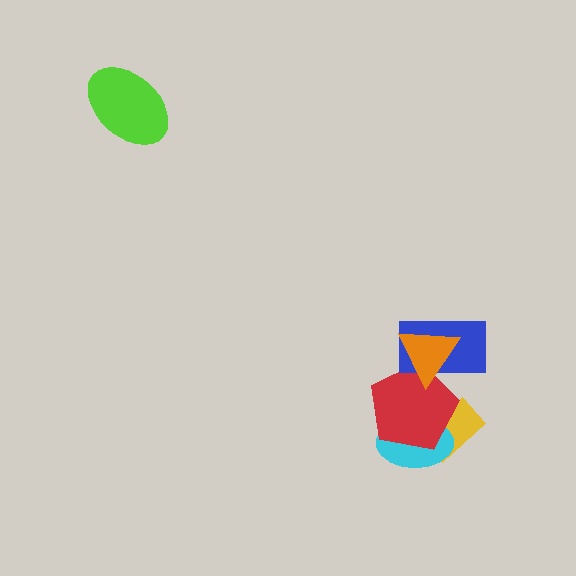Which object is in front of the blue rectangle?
The orange triangle is in front of the blue rectangle.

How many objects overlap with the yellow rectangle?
2 objects overlap with the yellow rectangle.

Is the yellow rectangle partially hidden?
Yes, it is partially covered by another shape.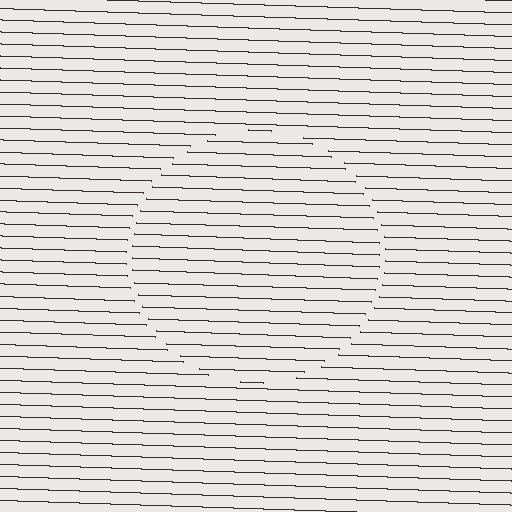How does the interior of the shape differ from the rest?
The interior of the shape contains the same grating, shifted by half a period — the contour is defined by the phase discontinuity where line-ends from the inner and outer gratings abut.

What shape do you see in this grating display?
An illusory circle. The interior of the shape contains the same grating, shifted by half a period — the contour is defined by the phase discontinuity where line-ends from the inner and outer gratings abut.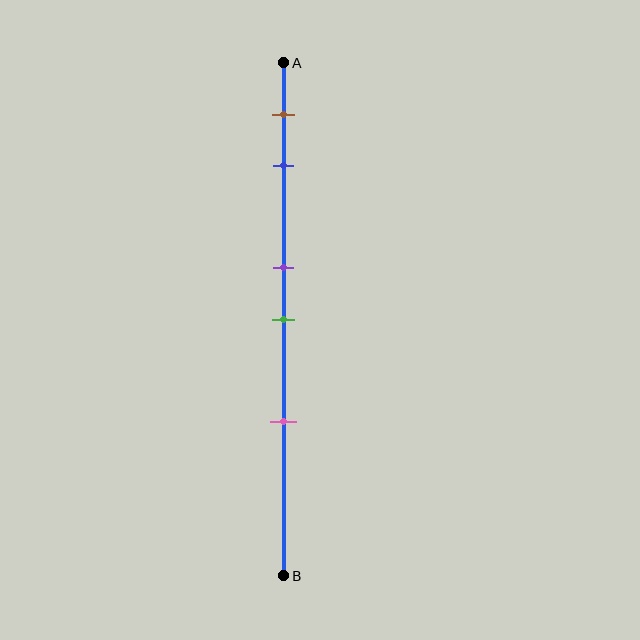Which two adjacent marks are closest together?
The purple and green marks are the closest adjacent pair.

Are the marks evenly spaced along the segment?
No, the marks are not evenly spaced.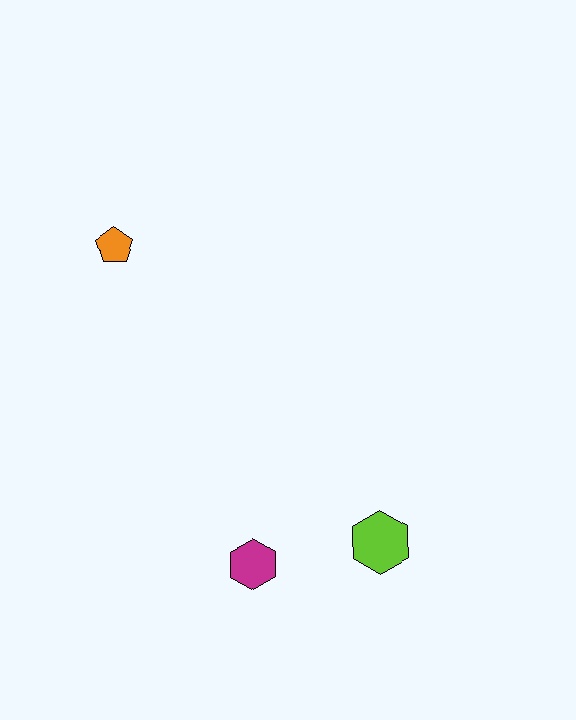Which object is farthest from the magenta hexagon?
The orange pentagon is farthest from the magenta hexagon.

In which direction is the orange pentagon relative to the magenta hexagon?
The orange pentagon is above the magenta hexagon.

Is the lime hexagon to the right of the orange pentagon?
Yes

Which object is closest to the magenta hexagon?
The lime hexagon is closest to the magenta hexagon.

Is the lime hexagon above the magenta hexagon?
Yes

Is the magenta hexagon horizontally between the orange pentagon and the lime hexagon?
Yes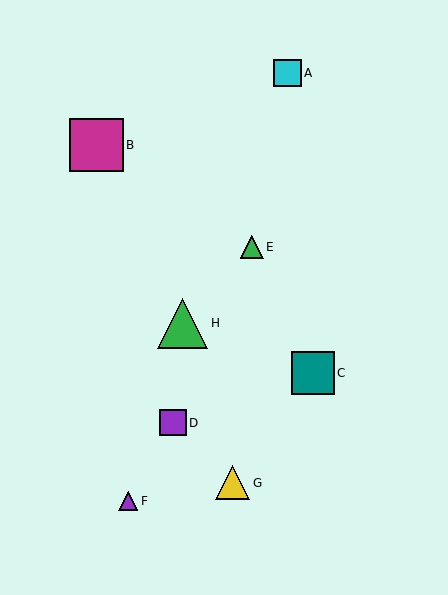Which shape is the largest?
The magenta square (labeled B) is the largest.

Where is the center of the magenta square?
The center of the magenta square is at (96, 145).